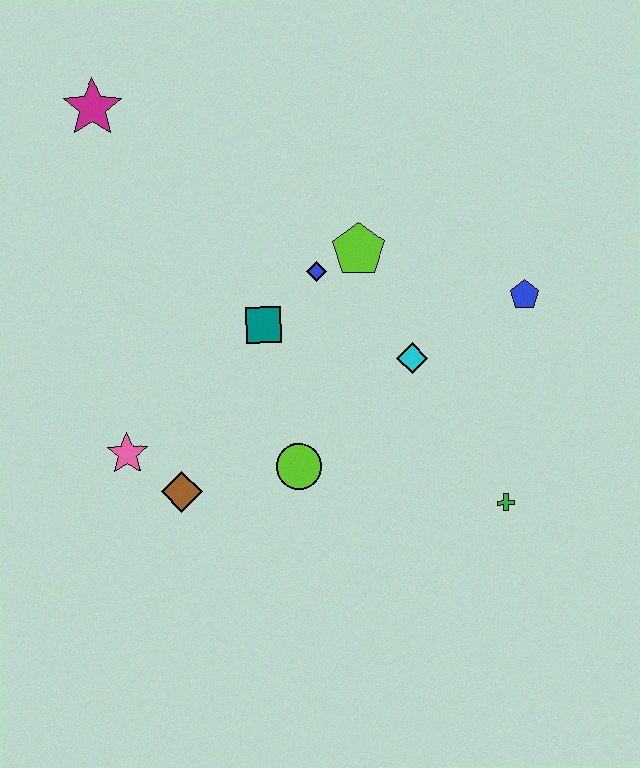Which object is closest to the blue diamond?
The lime pentagon is closest to the blue diamond.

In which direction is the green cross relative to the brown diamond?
The green cross is to the right of the brown diamond.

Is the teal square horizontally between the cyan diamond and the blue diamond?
No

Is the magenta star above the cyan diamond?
Yes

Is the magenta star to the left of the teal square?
Yes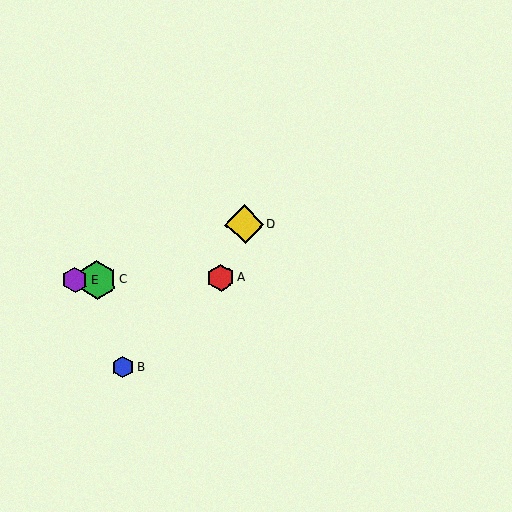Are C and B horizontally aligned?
No, C is at y≈280 and B is at y≈367.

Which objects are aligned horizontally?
Objects A, C, E are aligned horizontally.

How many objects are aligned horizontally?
3 objects (A, C, E) are aligned horizontally.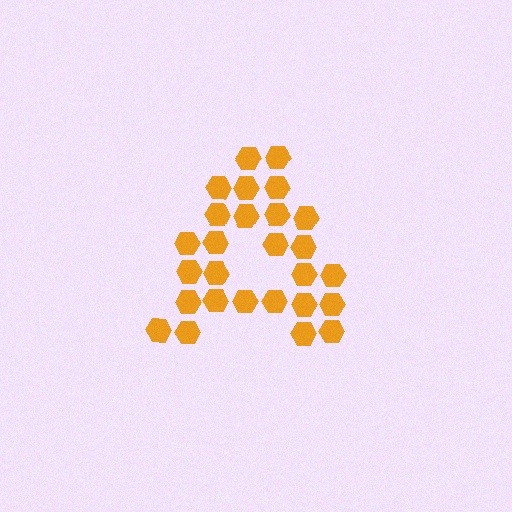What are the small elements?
The small elements are hexagons.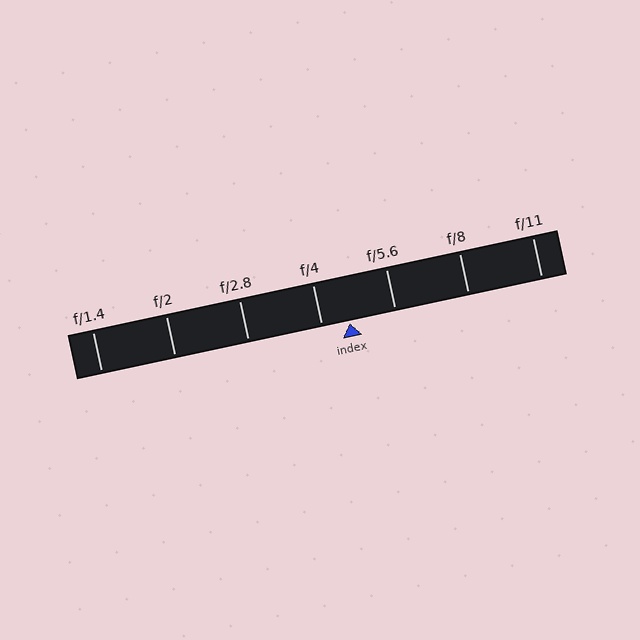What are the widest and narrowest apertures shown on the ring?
The widest aperture shown is f/1.4 and the narrowest is f/11.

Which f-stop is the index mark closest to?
The index mark is closest to f/4.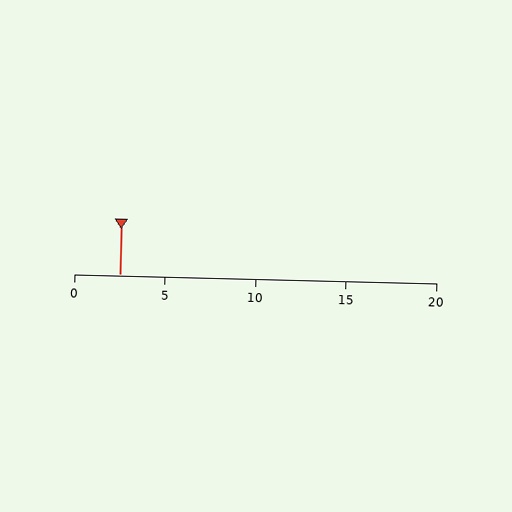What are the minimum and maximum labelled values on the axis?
The axis runs from 0 to 20.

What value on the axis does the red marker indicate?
The marker indicates approximately 2.5.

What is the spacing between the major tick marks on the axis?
The major ticks are spaced 5 apart.